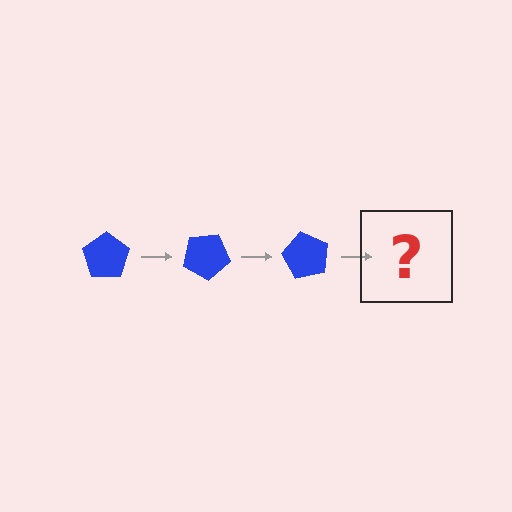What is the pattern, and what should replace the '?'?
The pattern is that the pentagon rotates 30 degrees each step. The '?' should be a blue pentagon rotated 90 degrees.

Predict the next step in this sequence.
The next step is a blue pentagon rotated 90 degrees.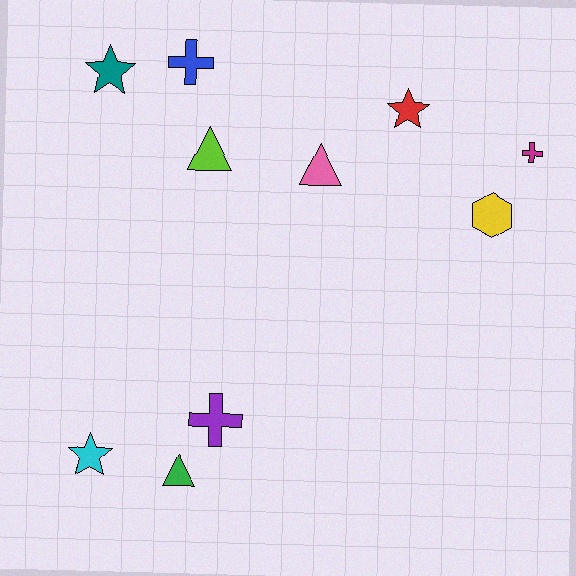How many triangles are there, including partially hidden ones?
There are 3 triangles.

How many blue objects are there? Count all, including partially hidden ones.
There is 1 blue object.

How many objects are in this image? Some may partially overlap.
There are 10 objects.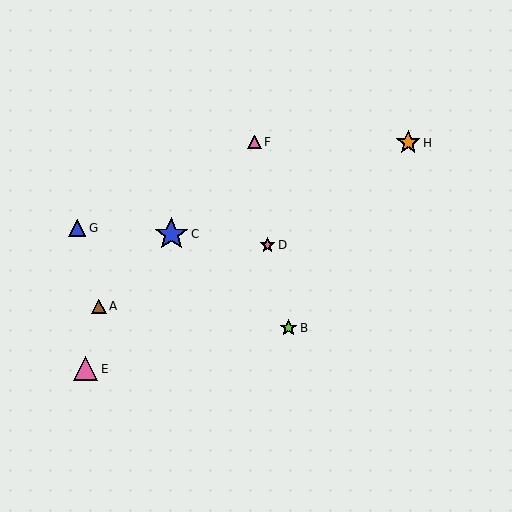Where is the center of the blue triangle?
The center of the blue triangle is at (77, 228).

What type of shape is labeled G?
Shape G is a blue triangle.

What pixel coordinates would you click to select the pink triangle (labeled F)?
Click at (254, 142) to select the pink triangle F.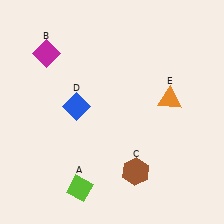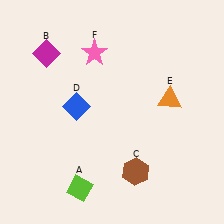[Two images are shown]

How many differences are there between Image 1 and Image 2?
There is 1 difference between the two images.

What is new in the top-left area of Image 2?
A pink star (F) was added in the top-left area of Image 2.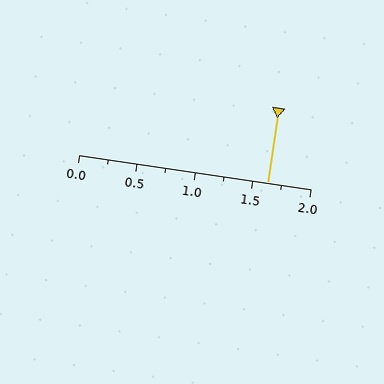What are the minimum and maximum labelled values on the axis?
The axis runs from 0.0 to 2.0.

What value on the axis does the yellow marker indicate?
The marker indicates approximately 1.62.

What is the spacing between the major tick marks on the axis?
The major ticks are spaced 0.5 apart.